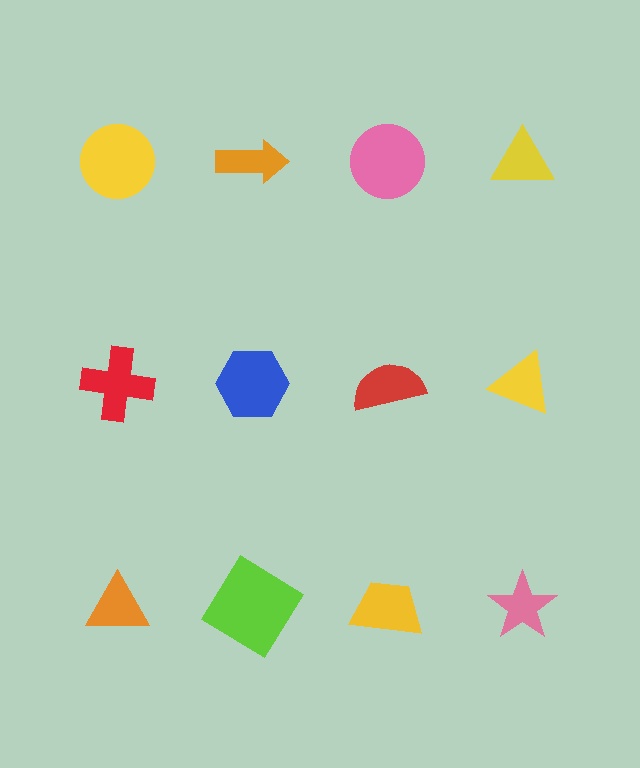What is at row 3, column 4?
A pink star.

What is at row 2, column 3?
A red semicircle.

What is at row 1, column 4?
A yellow triangle.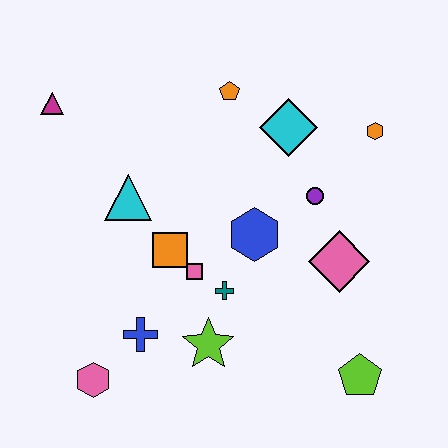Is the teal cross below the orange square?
Yes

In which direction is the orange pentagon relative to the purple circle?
The orange pentagon is above the purple circle.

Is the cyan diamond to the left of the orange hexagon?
Yes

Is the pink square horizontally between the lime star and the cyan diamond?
No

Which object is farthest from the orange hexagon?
The pink hexagon is farthest from the orange hexagon.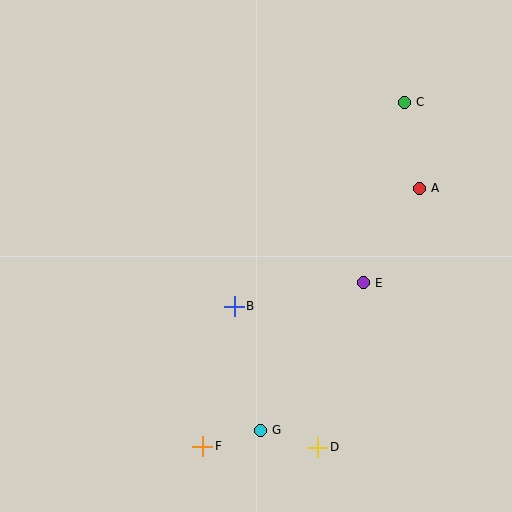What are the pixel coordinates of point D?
Point D is at (318, 447).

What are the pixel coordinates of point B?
Point B is at (234, 306).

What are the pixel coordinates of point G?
Point G is at (260, 430).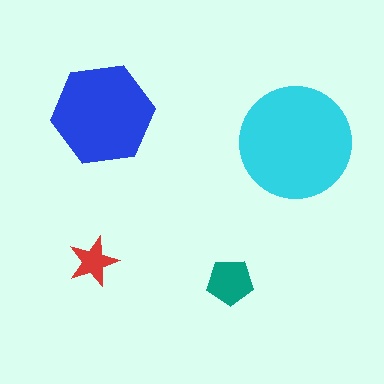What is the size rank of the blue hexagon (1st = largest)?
2nd.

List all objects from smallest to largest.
The red star, the teal pentagon, the blue hexagon, the cyan circle.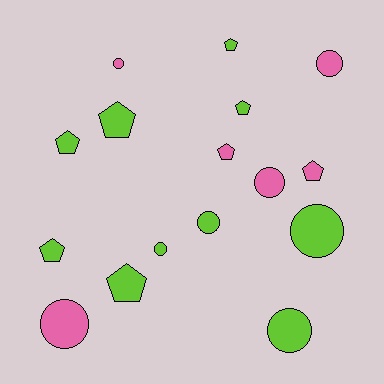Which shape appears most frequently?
Pentagon, with 8 objects.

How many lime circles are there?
There are 4 lime circles.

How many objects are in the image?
There are 16 objects.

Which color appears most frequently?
Lime, with 10 objects.